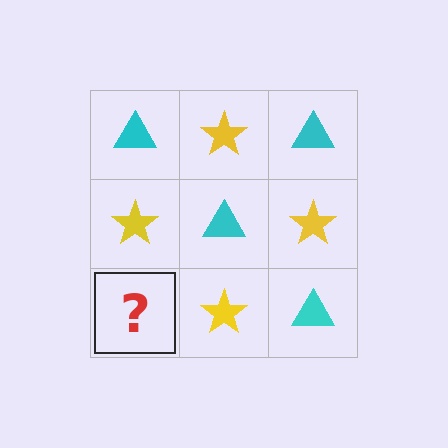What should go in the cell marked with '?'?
The missing cell should contain a cyan triangle.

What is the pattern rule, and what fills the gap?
The rule is that it alternates cyan triangle and yellow star in a checkerboard pattern. The gap should be filled with a cyan triangle.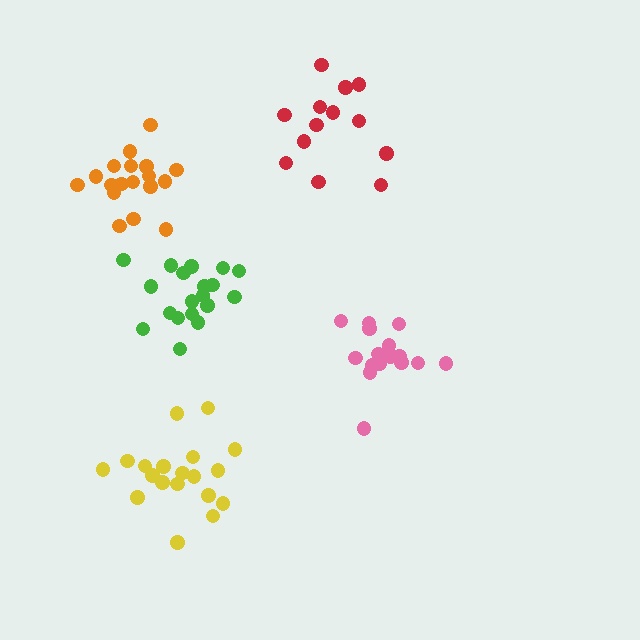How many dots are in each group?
Group 1: 19 dots, Group 2: 19 dots, Group 3: 18 dots, Group 4: 17 dots, Group 5: 13 dots (86 total).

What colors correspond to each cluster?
The clusters are colored: yellow, green, orange, pink, red.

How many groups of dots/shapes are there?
There are 5 groups.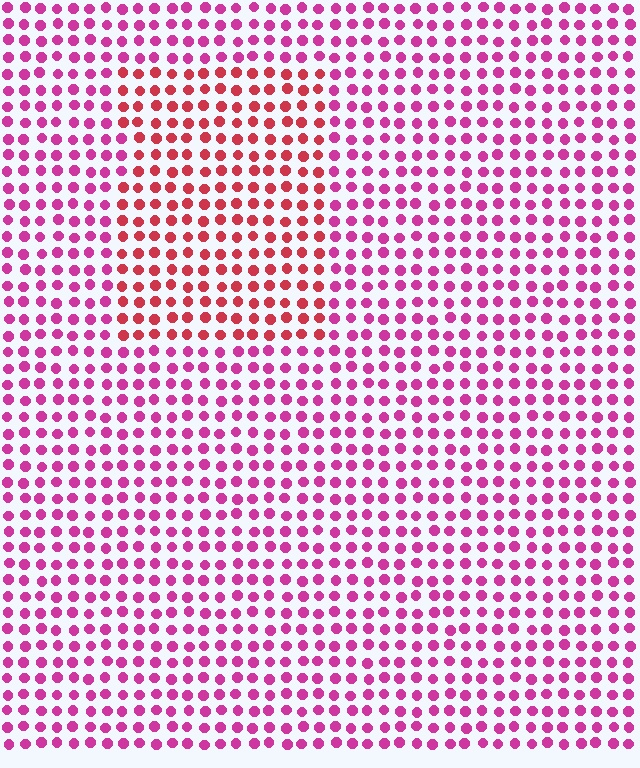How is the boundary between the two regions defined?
The boundary is defined purely by a slight shift in hue (about 33 degrees). Spacing, size, and orientation are identical on both sides.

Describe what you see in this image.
The image is filled with small magenta elements in a uniform arrangement. A rectangle-shaped region is visible where the elements are tinted to a slightly different hue, forming a subtle color boundary.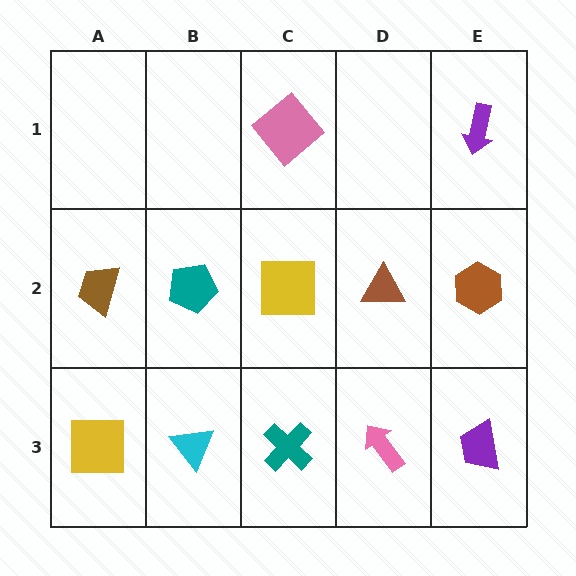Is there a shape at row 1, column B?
No, that cell is empty.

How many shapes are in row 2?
5 shapes.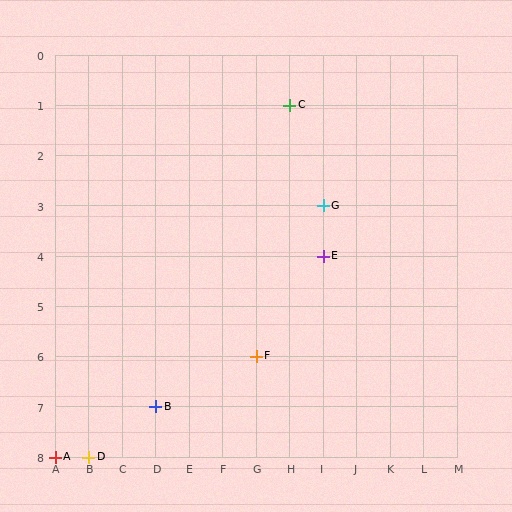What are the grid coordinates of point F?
Point F is at grid coordinates (G, 6).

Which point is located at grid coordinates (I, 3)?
Point G is at (I, 3).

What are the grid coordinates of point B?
Point B is at grid coordinates (D, 7).